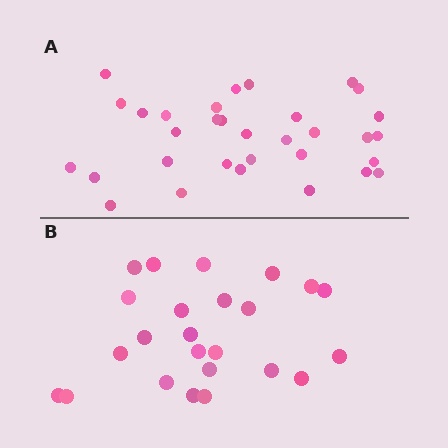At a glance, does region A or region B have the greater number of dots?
Region A (the top region) has more dots.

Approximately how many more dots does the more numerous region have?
Region A has roughly 8 or so more dots than region B.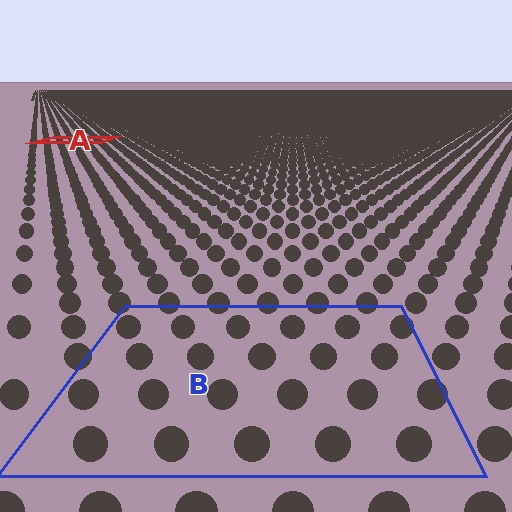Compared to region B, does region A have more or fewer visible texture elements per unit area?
Region A has more texture elements per unit area — they are packed more densely because it is farther away.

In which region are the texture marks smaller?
The texture marks are smaller in region A, because it is farther away.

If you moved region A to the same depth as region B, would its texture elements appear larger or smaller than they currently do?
They would appear larger. At a closer depth, the same texture elements are projected at a bigger on-screen size.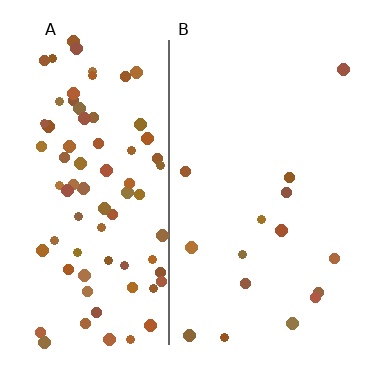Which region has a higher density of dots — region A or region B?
A (the left).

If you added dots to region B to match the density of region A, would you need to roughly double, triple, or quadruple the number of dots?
Approximately quadruple.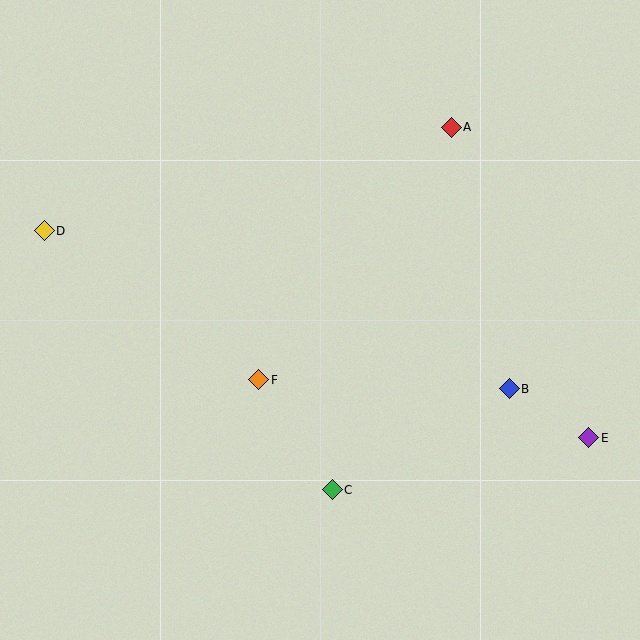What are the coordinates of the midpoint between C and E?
The midpoint between C and E is at (460, 464).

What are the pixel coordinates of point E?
Point E is at (589, 438).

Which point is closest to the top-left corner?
Point D is closest to the top-left corner.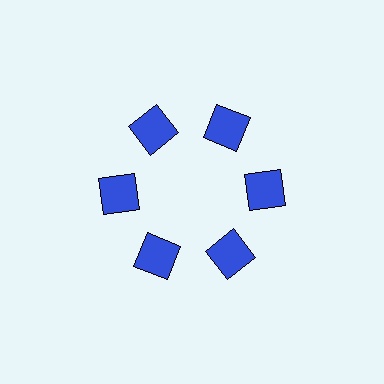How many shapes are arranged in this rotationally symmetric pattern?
There are 6 shapes, arranged in 6 groups of 1.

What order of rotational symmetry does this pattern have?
This pattern has 6-fold rotational symmetry.